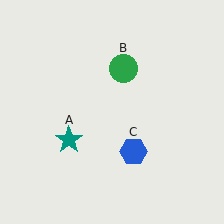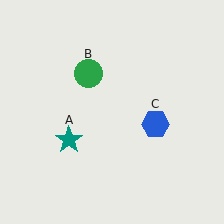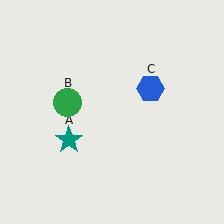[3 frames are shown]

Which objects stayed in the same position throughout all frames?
Teal star (object A) remained stationary.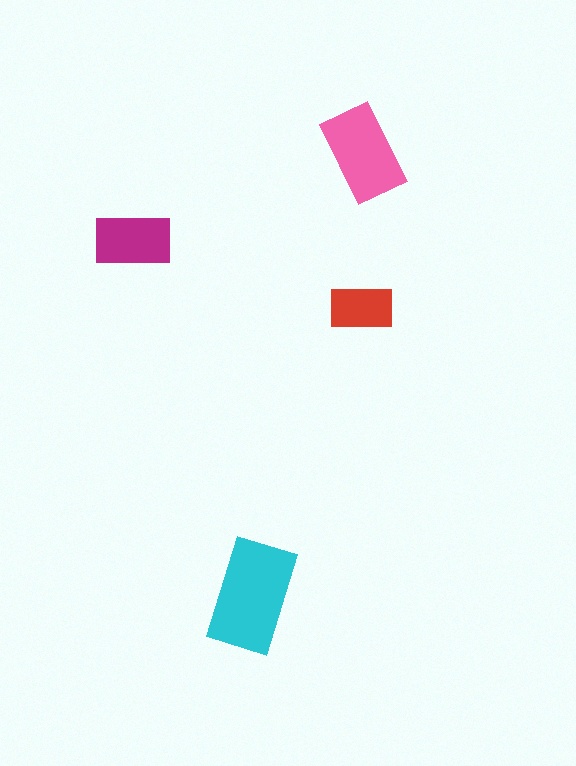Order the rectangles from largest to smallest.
the cyan one, the pink one, the magenta one, the red one.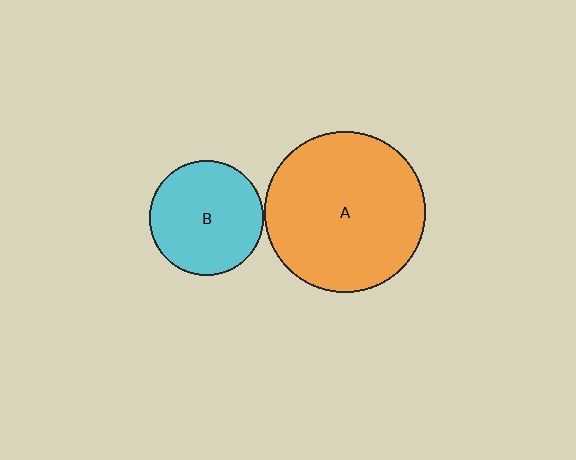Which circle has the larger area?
Circle A (orange).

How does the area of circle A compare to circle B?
Approximately 2.0 times.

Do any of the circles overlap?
No, none of the circles overlap.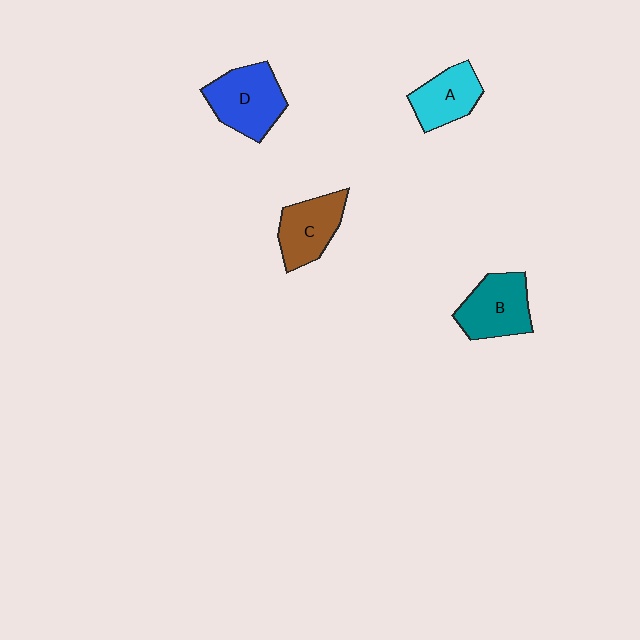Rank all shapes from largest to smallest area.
From largest to smallest: D (blue), B (teal), C (brown), A (cyan).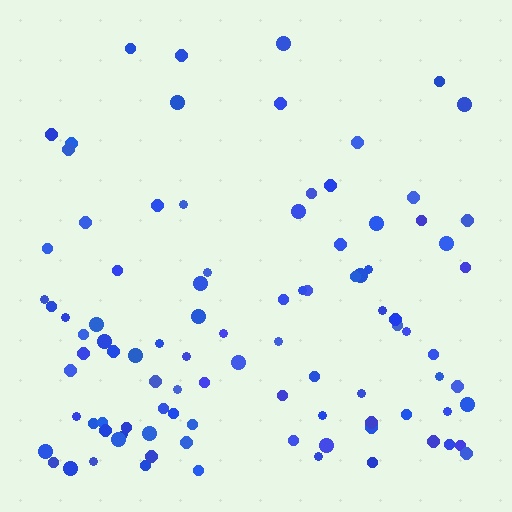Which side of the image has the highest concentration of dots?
The bottom.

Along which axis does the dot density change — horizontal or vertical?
Vertical.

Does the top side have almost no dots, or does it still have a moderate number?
Still a moderate number, just noticeably fewer than the bottom.